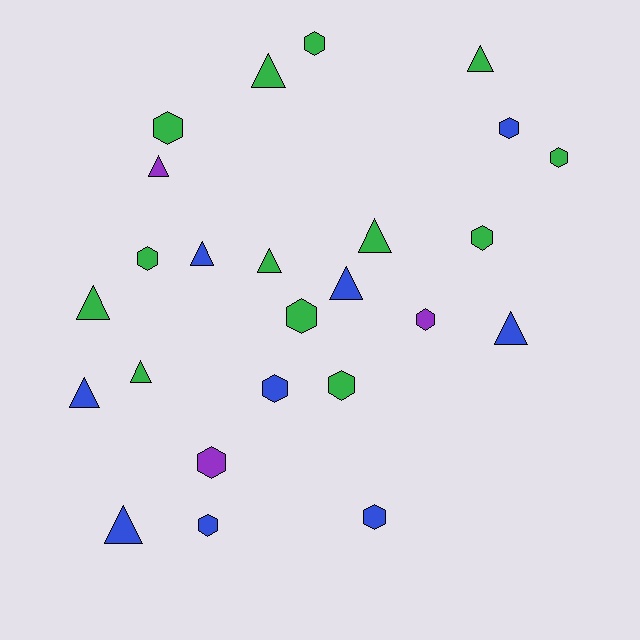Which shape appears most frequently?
Hexagon, with 13 objects.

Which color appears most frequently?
Green, with 13 objects.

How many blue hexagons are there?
There are 4 blue hexagons.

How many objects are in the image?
There are 25 objects.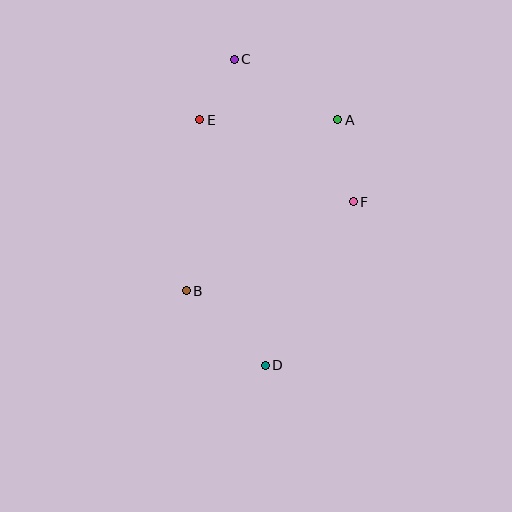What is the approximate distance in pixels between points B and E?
The distance between B and E is approximately 171 pixels.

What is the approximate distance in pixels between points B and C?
The distance between B and C is approximately 236 pixels.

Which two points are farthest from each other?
Points C and D are farthest from each other.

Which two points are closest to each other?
Points C and E are closest to each other.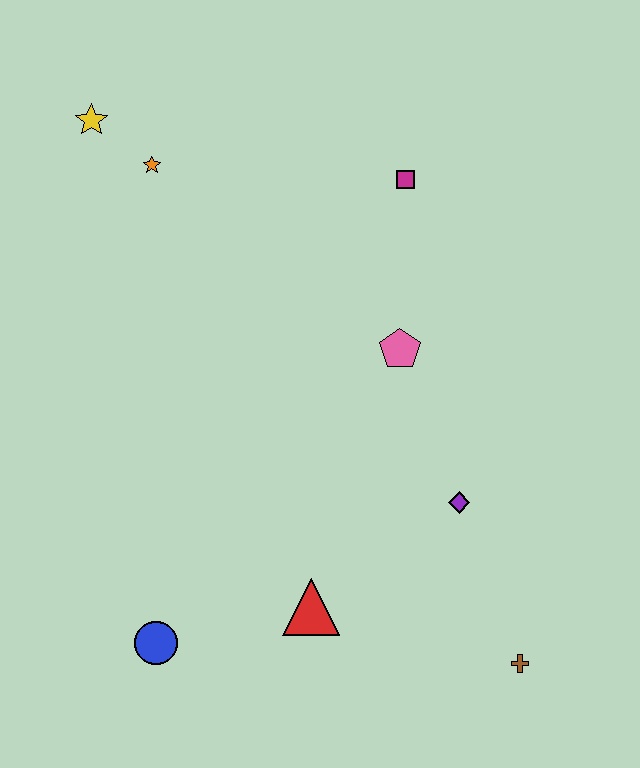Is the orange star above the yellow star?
No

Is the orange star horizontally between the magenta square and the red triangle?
No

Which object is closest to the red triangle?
The blue circle is closest to the red triangle.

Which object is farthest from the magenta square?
The blue circle is farthest from the magenta square.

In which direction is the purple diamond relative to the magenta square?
The purple diamond is below the magenta square.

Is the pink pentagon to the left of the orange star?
No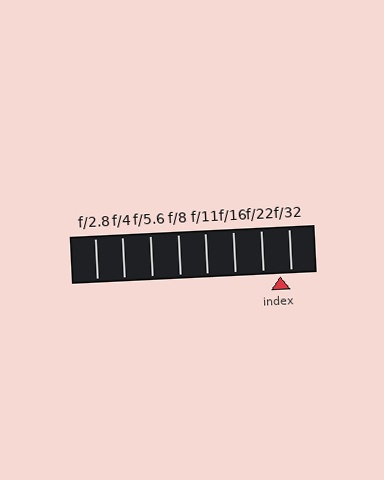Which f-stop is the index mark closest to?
The index mark is closest to f/32.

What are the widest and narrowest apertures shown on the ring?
The widest aperture shown is f/2.8 and the narrowest is f/32.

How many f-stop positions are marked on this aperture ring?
There are 8 f-stop positions marked.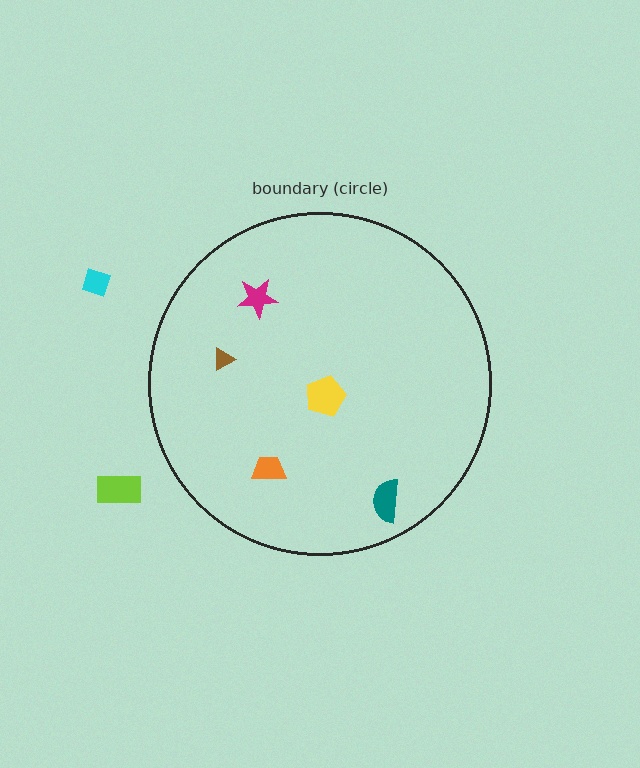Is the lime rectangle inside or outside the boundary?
Outside.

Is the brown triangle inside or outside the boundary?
Inside.